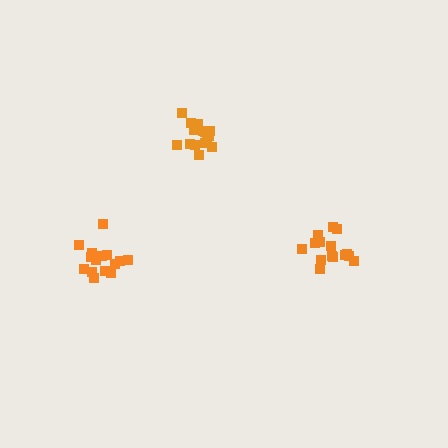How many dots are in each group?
Group 1: 15 dots, Group 2: 15 dots, Group 3: 15 dots (45 total).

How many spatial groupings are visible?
There are 3 spatial groupings.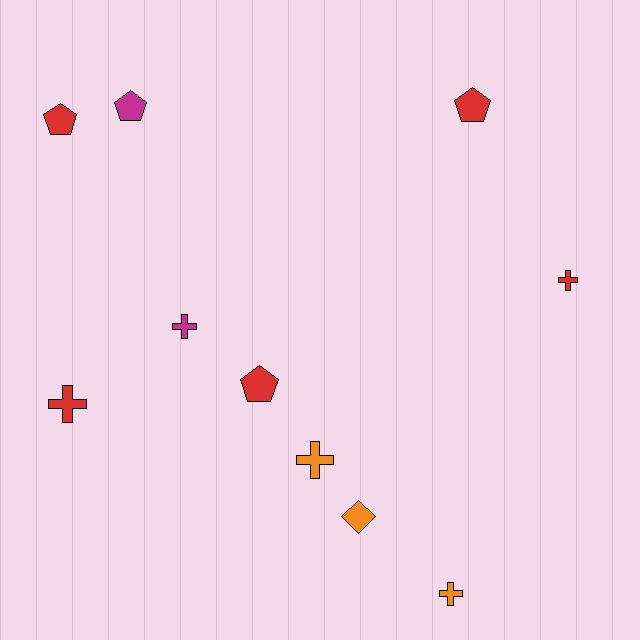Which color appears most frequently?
Red, with 5 objects.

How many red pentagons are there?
There are 3 red pentagons.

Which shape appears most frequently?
Cross, with 5 objects.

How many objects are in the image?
There are 10 objects.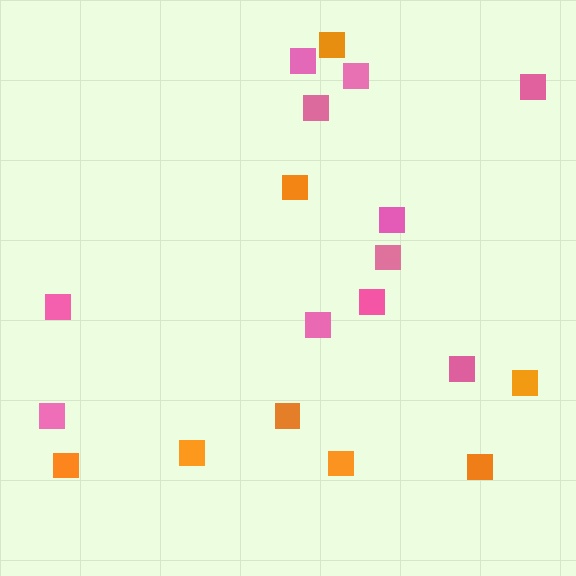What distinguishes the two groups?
There are 2 groups: one group of orange squares (8) and one group of pink squares (11).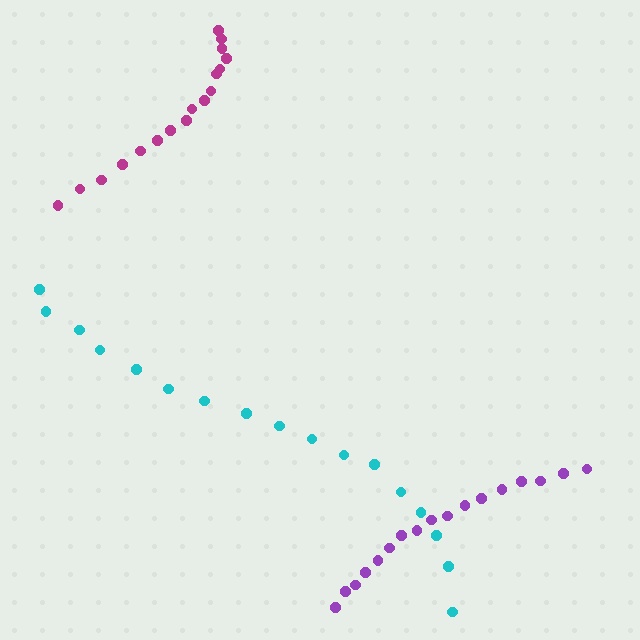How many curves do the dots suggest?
There are 3 distinct paths.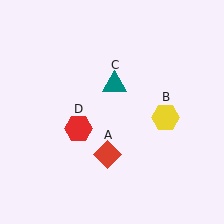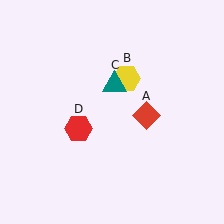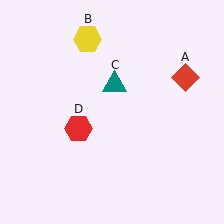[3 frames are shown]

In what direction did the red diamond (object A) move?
The red diamond (object A) moved up and to the right.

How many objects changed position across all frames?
2 objects changed position: red diamond (object A), yellow hexagon (object B).